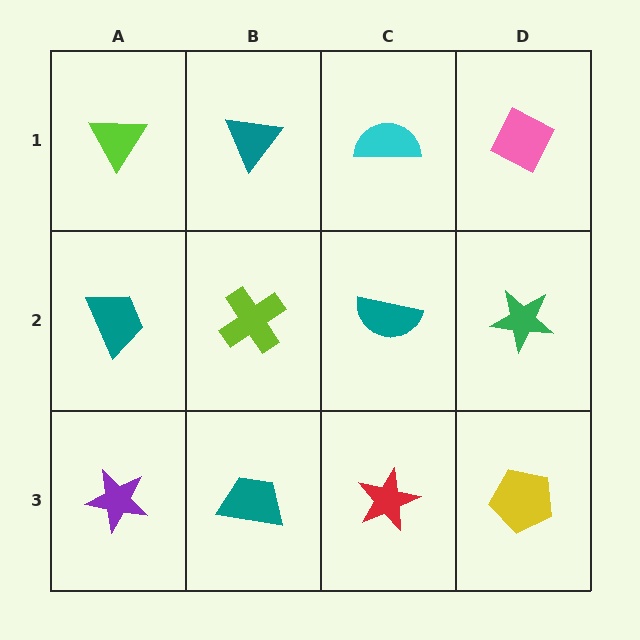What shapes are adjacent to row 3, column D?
A green star (row 2, column D), a red star (row 3, column C).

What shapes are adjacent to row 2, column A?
A lime triangle (row 1, column A), a purple star (row 3, column A), a lime cross (row 2, column B).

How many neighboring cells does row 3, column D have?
2.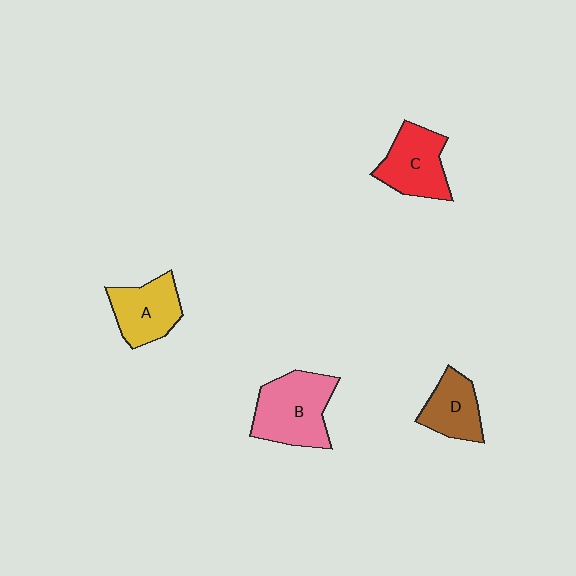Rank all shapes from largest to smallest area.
From largest to smallest: B (pink), C (red), A (yellow), D (brown).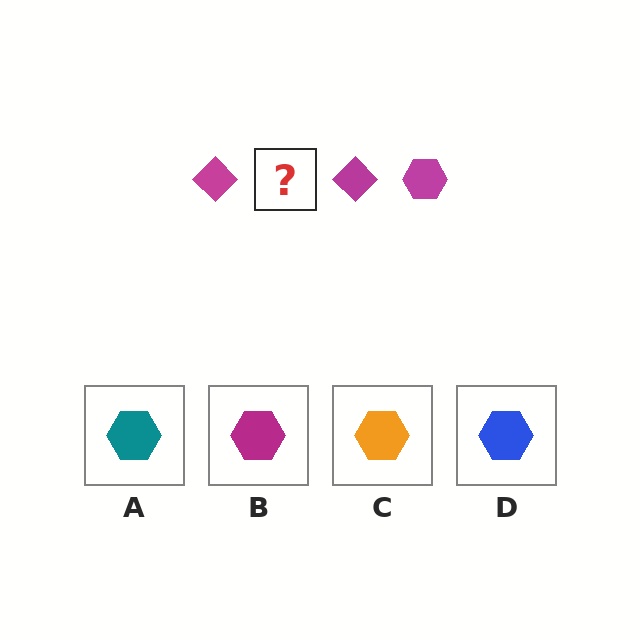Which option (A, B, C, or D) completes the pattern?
B.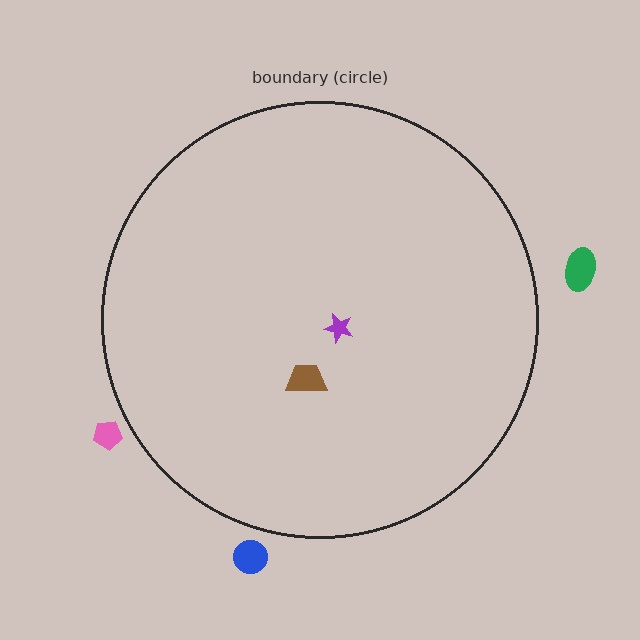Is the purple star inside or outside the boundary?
Inside.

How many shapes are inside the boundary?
2 inside, 3 outside.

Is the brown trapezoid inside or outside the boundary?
Inside.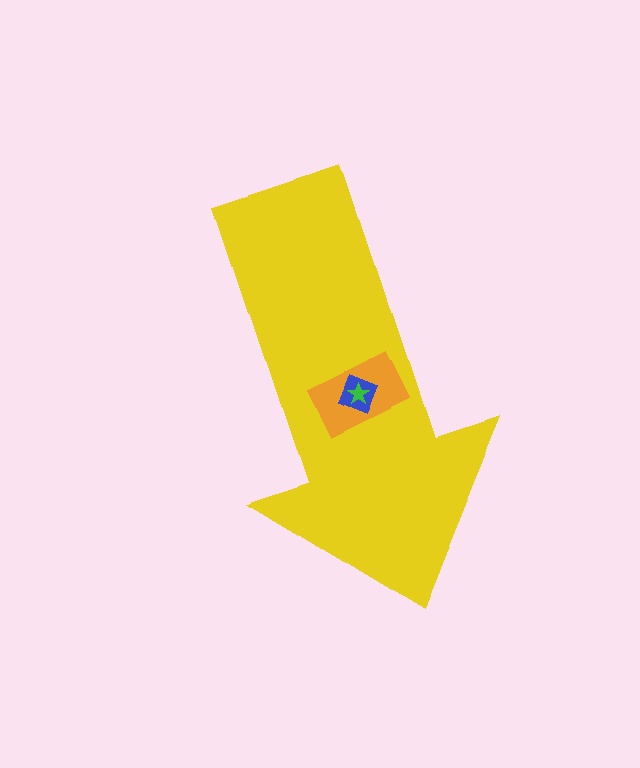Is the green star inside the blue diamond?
Yes.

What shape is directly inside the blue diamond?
The green star.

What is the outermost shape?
The yellow arrow.